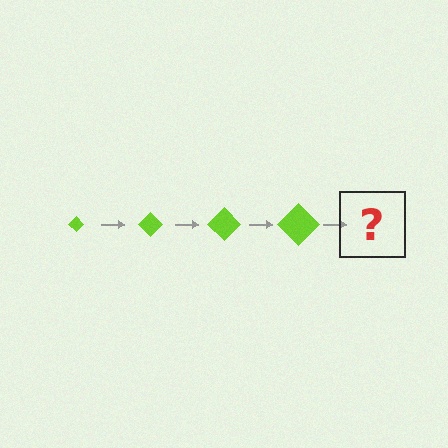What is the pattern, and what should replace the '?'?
The pattern is that the diamond gets progressively larger each step. The '?' should be a lime diamond, larger than the previous one.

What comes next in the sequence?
The next element should be a lime diamond, larger than the previous one.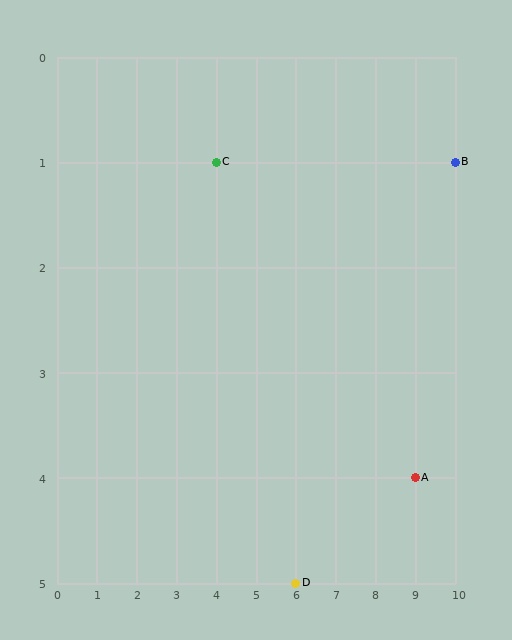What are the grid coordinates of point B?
Point B is at grid coordinates (10, 1).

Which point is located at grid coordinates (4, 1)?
Point C is at (4, 1).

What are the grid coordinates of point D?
Point D is at grid coordinates (6, 5).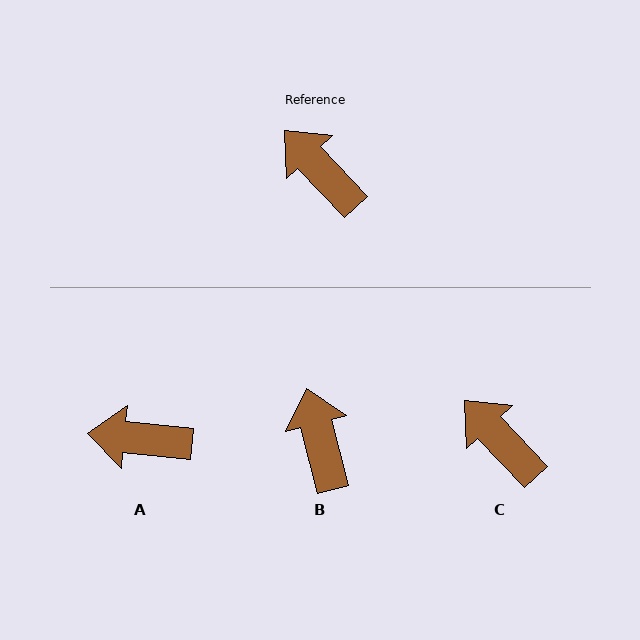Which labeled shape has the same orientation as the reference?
C.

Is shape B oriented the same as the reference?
No, it is off by about 29 degrees.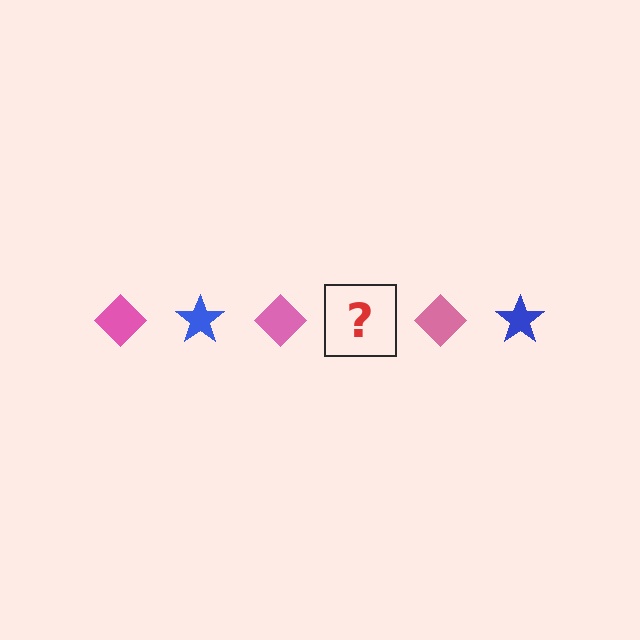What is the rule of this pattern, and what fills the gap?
The rule is that the pattern alternates between pink diamond and blue star. The gap should be filled with a blue star.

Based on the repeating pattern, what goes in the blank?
The blank should be a blue star.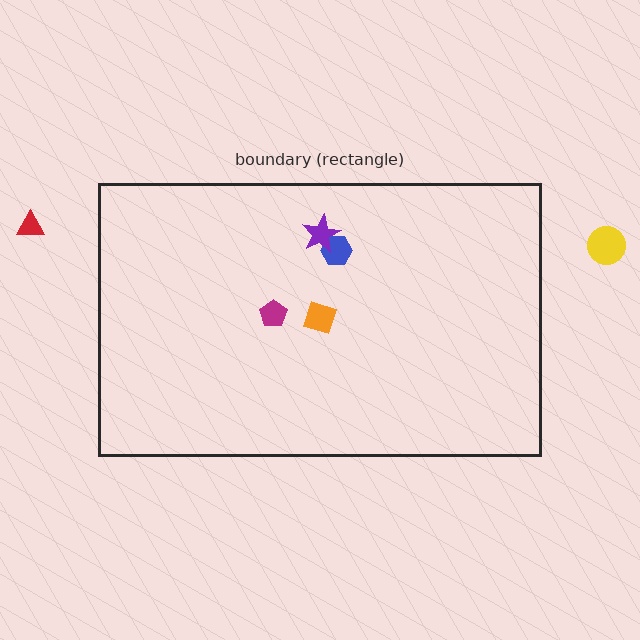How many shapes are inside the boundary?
4 inside, 2 outside.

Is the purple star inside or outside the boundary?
Inside.